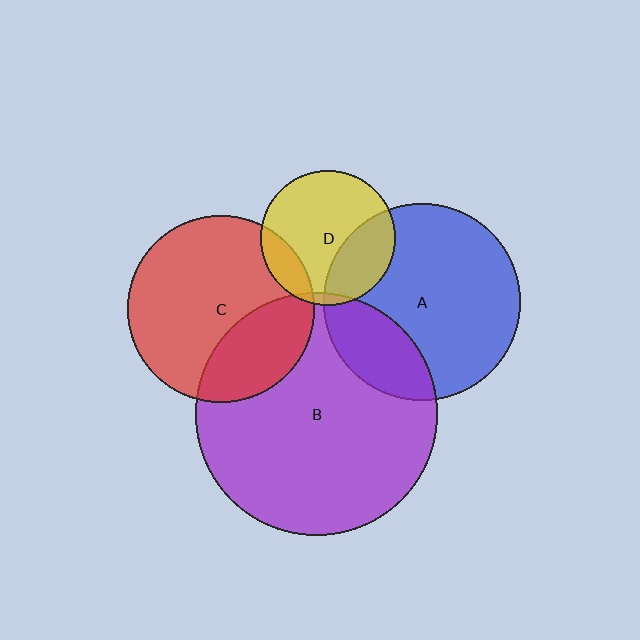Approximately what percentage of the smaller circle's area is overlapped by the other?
Approximately 25%.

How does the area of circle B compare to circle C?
Approximately 1.7 times.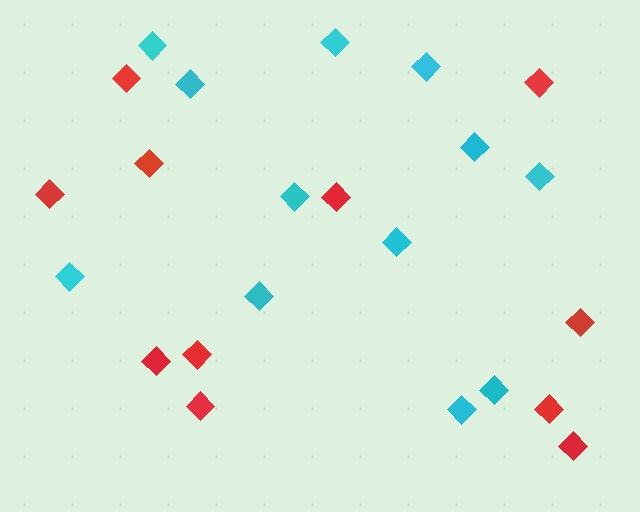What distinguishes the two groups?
There are 2 groups: one group of cyan diamonds (12) and one group of red diamonds (11).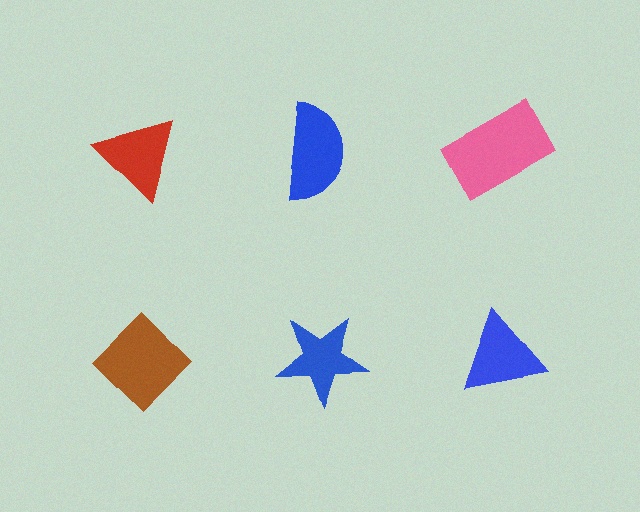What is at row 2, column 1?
A brown diamond.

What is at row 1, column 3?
A pink rectangle.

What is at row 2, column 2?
A blue star.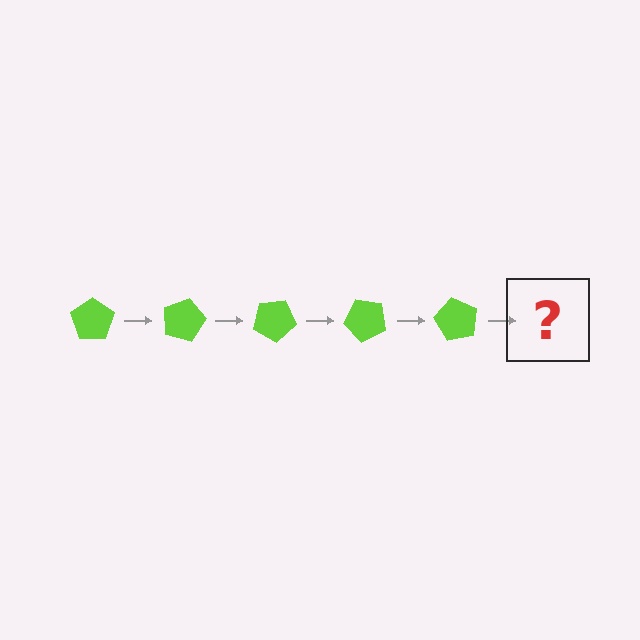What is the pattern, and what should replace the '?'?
The pattern is that the pentagon rotates 15 degrees each step. The '?' should be a lime pentagon rotated 75 degrees.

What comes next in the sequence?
The next element should be a lime pentagon rotated 75 degrees.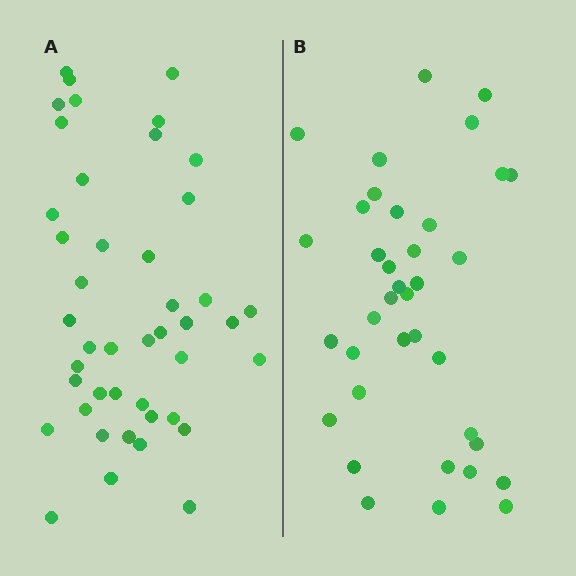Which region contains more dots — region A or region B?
Region A (the left region) has more dots.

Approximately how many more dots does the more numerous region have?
Region A has roughly 8 or so more dots than region B.